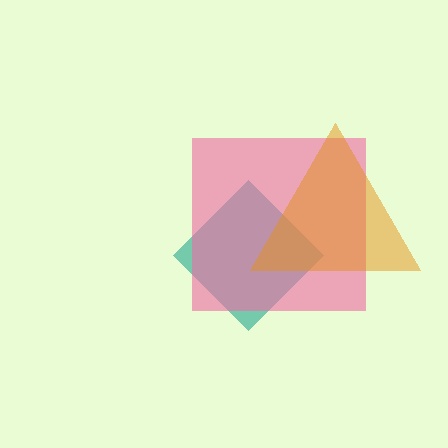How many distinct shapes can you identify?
There are 3 distinct shapes: a teal diamond, a pink square, an orange triangle.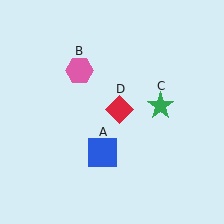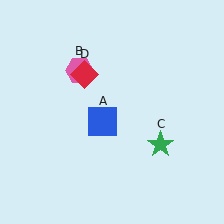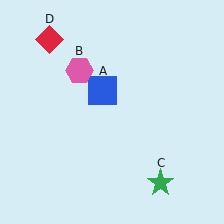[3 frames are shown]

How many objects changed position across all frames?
3 objects changed position: blue square (object A), green star (object C), red diamond (object D).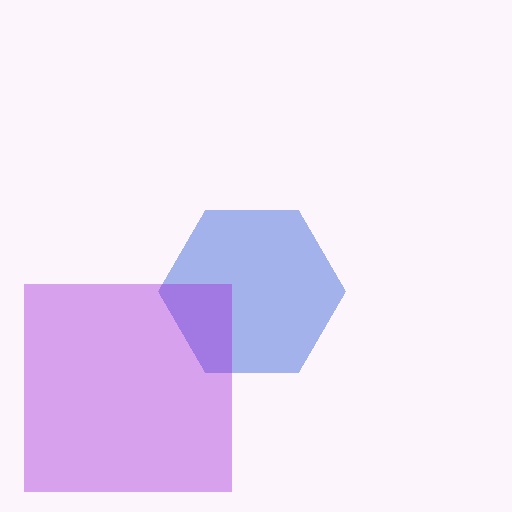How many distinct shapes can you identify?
There are 2 distinct shapes: a blue hexagon, a purple square.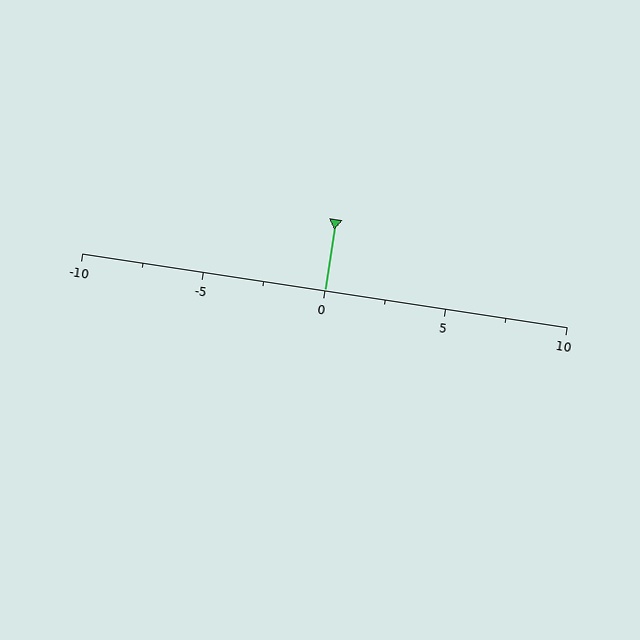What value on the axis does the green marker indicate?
The marker indicates approximately 0.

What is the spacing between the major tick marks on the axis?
The major ticks are spaced 5 apart.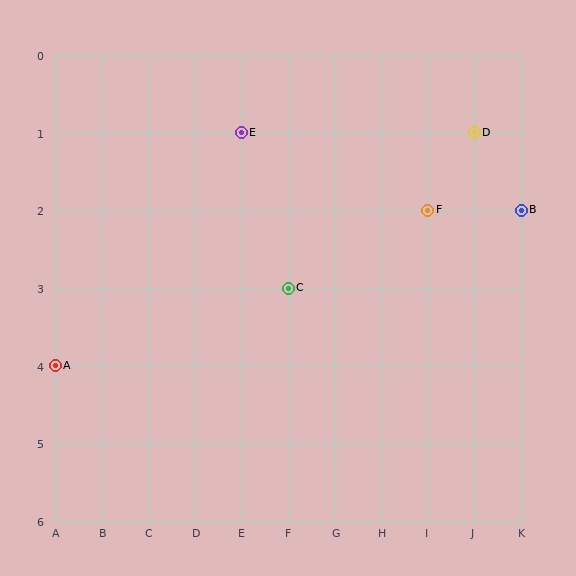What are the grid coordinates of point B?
Point B is at grid coordinates (K, 2).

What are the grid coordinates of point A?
Point A is at grid coordinates (A, 4).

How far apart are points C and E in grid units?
Points C and E are 1 column and 2 rows apart (about 2.2 grid units diagonally).